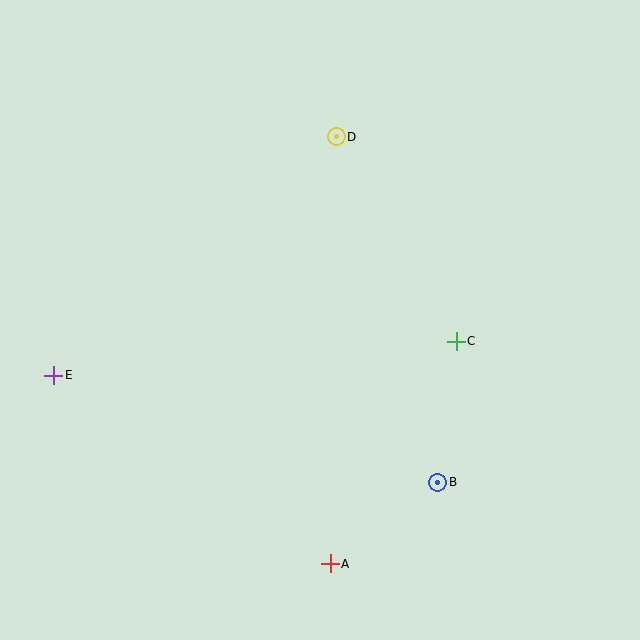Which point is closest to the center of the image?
Point C at (456, 341) is closest to the center.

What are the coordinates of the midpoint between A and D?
The midpoint between A and D is at (333, 350).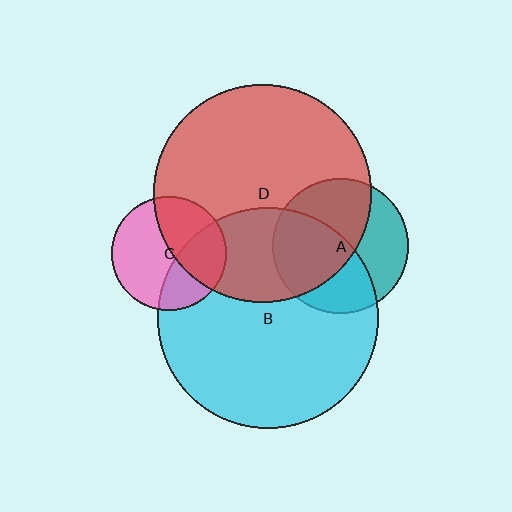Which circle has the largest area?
Circle B (cyan).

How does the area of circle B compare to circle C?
Approximately 3.7 times.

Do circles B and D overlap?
Yes.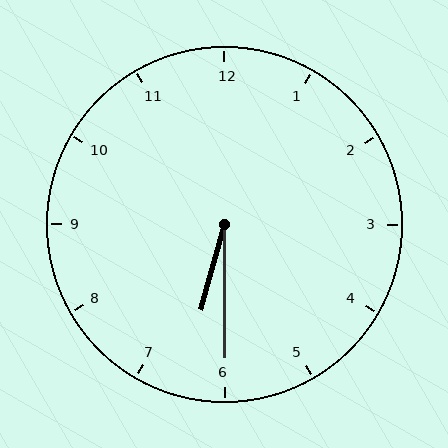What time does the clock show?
6:30.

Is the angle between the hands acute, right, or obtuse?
It is acute.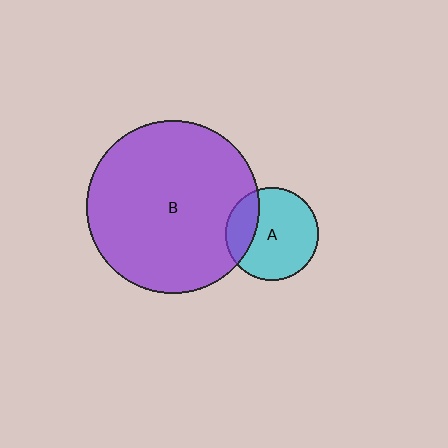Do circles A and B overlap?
Yes.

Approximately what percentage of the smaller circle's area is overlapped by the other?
Approximately 25%.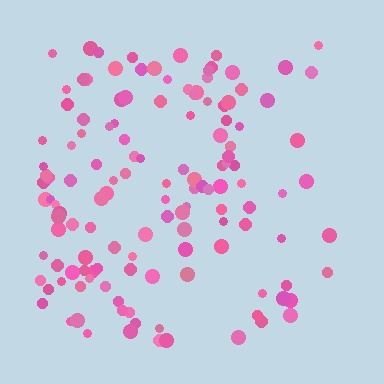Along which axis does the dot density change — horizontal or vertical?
Horizontal.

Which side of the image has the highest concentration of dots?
The left.